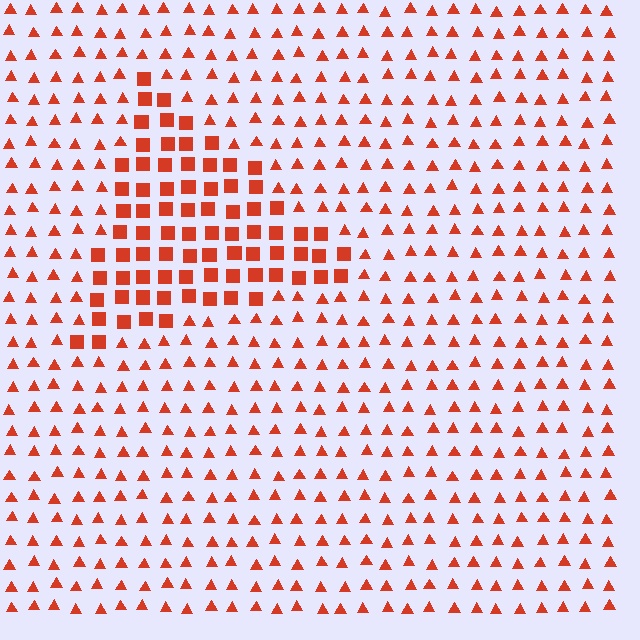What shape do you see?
I see a triangle.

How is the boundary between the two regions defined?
The boundary is defined by a change in element shape: squares inside vs. triangles outside. All elements share the same color and spacing.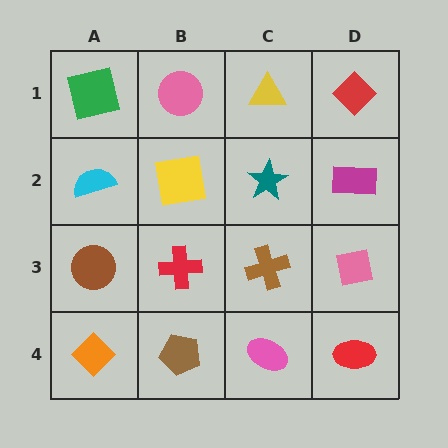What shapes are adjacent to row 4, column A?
A brown circle (row 3, column A), a brown pentagon (row 4, column B).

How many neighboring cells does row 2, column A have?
3.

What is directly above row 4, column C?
A brown cross.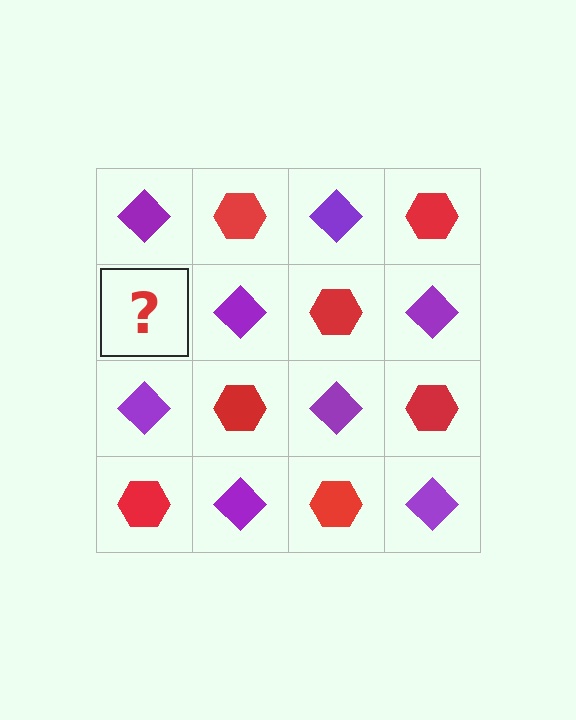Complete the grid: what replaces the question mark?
The question mark should be replaced with a red hexagon.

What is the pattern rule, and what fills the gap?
The rule is that it alternates purple diamond and red hexagon in a checkerboard pattern. The gap should be filled with a red hexagon.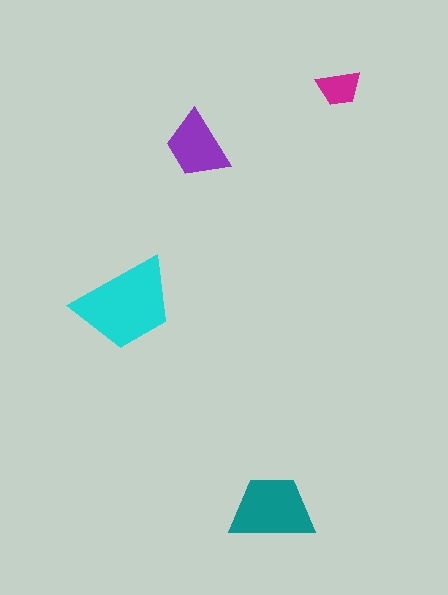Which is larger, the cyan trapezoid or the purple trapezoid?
The cyan one.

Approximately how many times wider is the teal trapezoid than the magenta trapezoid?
About 2 times wider.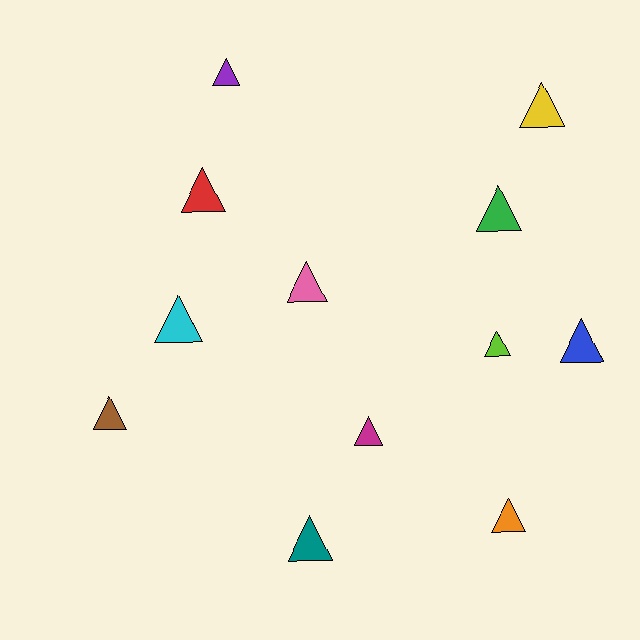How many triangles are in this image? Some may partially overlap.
There are 12 triangles.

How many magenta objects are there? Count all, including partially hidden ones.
There is 1 magenta object.